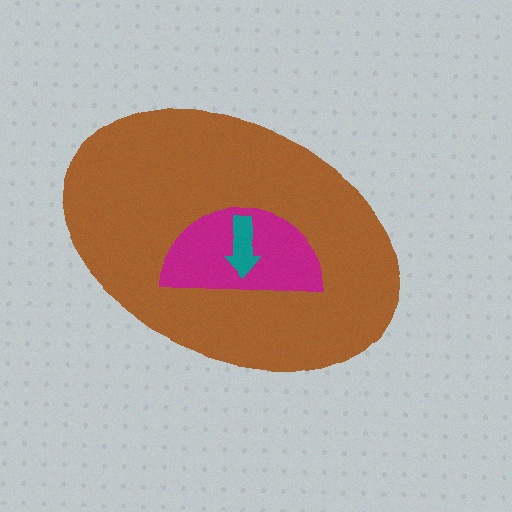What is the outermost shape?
The brown ellipse.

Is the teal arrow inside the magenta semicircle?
Yes.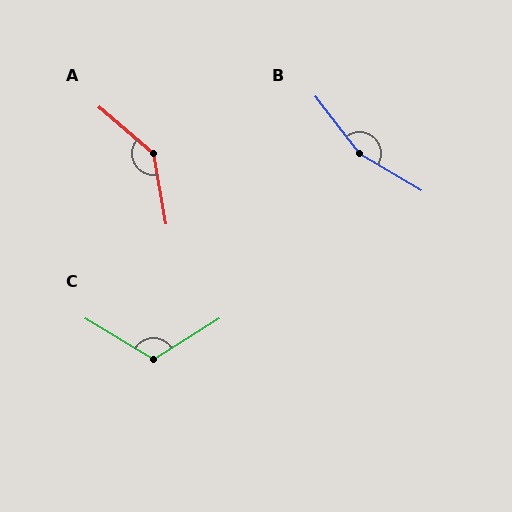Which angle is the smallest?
C, at approximately 117 degrees.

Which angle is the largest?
B, at approximately 159 degrees.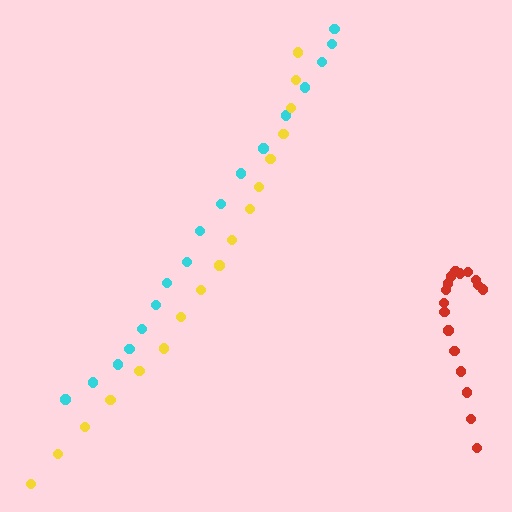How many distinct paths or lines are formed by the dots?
There are 3 distinct paths.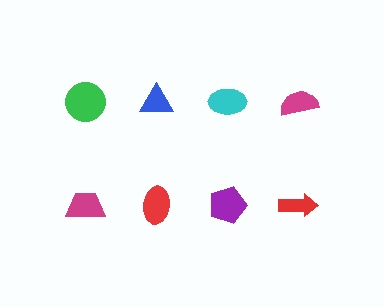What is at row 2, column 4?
A red arrow.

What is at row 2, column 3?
A purple pentagon.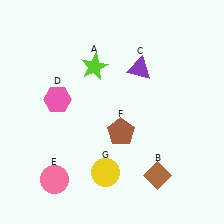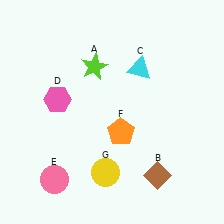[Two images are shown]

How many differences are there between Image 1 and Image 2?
There are 2 differences between the two images.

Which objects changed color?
C changed from purple to cyan. F changed from brown to orange.